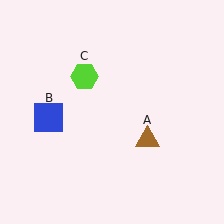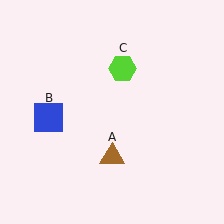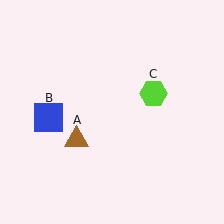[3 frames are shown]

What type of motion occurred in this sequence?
The brown triangle (object A), lime hexagon (object C) rotated clockwise around the center of the scene.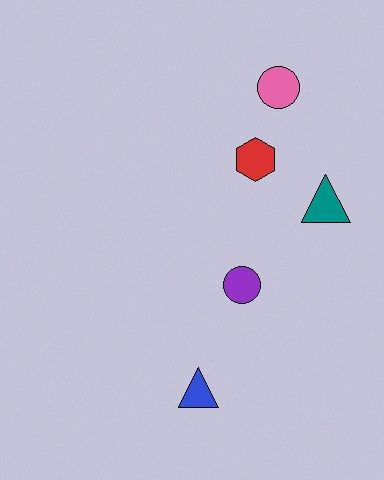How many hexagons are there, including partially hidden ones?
There is 1 hexagon.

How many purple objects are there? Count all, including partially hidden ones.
There is 1 purple object.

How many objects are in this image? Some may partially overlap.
There are 5 objects.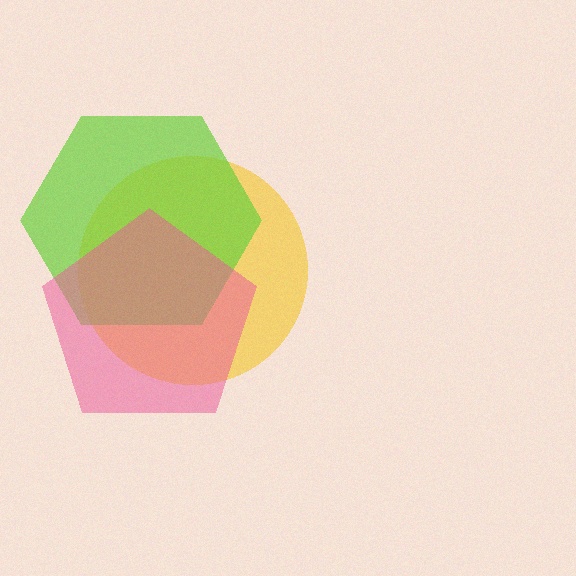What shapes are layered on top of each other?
The layered shapes are: a yellow circle, a lime hexagon, a pink pentagon.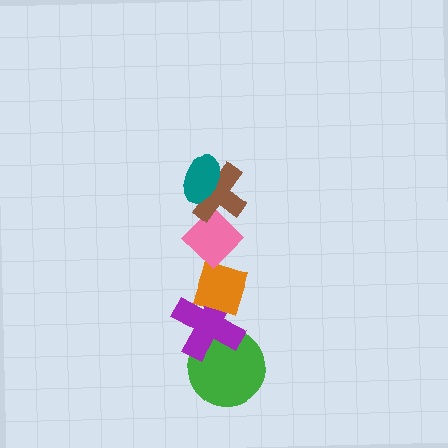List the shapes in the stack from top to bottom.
From top to bottom: the teal ellipse, the brown cross, the pink diamond, the orange diamond, the purple cross, the green circle.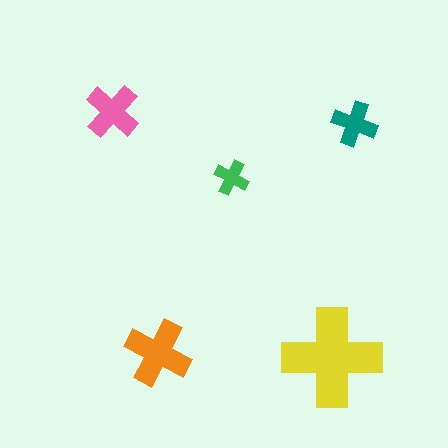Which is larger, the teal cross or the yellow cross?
The yellow one.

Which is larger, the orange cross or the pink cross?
The orange one.